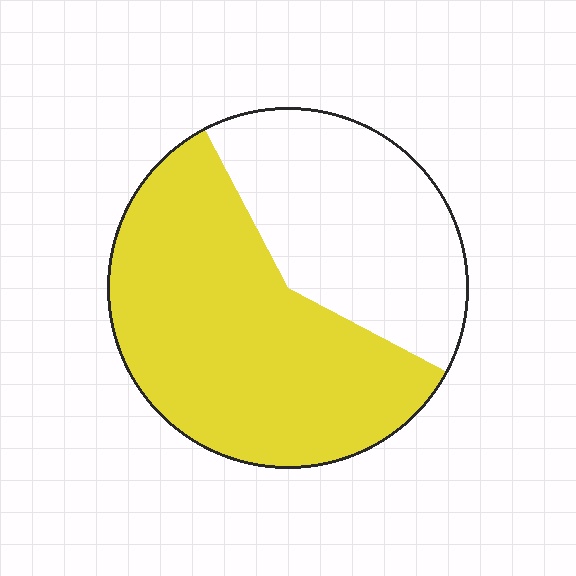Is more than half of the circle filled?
Yes.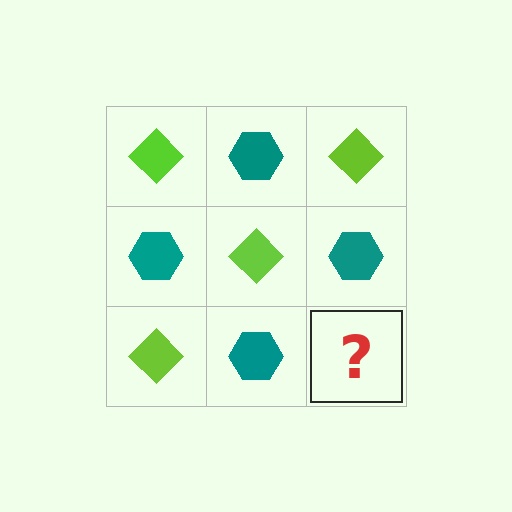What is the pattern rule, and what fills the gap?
The rule is that it alternates lime diamond and teal hexagon in a checkerboard pattern. The gap should be filled with a lime diamond.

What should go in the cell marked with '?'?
The missing cell should contain a lime diamond.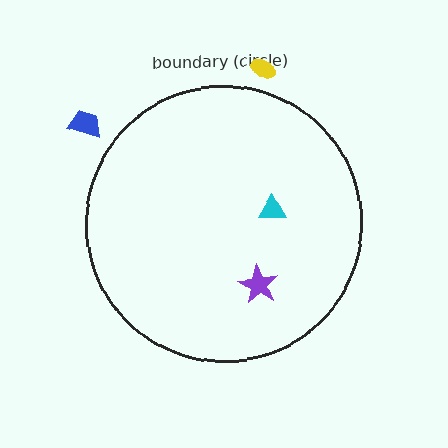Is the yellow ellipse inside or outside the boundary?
Outside.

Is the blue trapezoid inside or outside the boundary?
Outside.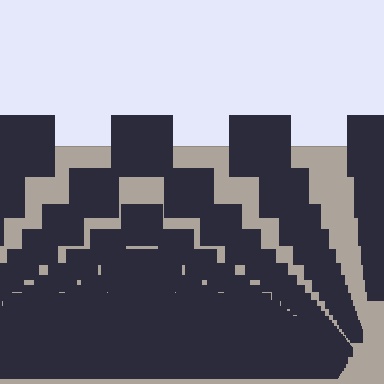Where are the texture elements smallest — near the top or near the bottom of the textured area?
Near the bottom.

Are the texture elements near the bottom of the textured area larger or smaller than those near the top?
Smaller. The gradient is inverted — elements near the bottom are smaller and denser.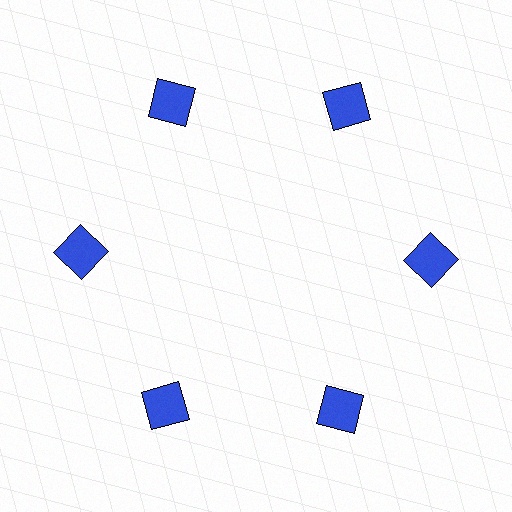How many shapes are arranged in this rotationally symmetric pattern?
There are 6 shapes, arranged in 6 groups of 1.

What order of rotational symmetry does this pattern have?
This pattern has 6-fold rotational symmetry.